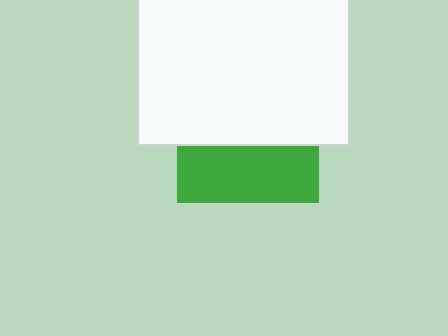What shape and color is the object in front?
The object in front is a white rectangle.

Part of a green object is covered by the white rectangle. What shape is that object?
It is a square.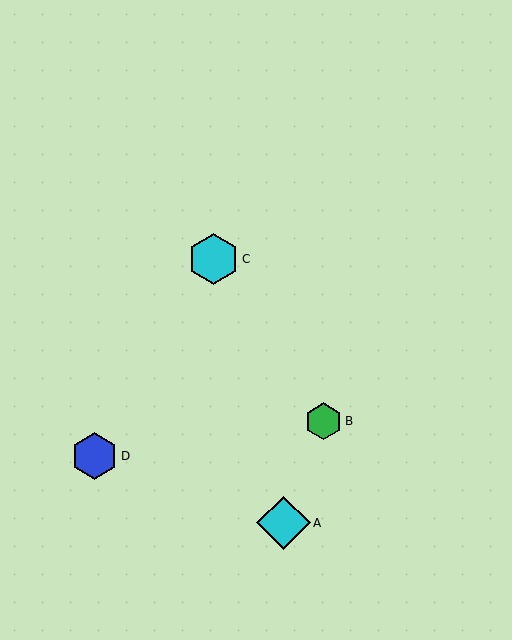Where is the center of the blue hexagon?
The center of the blue hexagon is at (95, 456).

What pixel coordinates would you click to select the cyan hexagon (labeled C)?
Click at (214, 259) to select the cyan hexagon C.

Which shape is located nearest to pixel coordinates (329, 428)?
The green hexagon (labeled B) at (323, 421) is nearest to that location.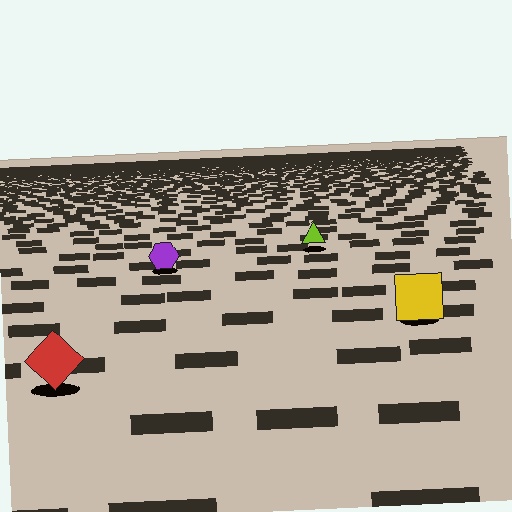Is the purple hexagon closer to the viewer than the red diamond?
No. The red diamond is closer — you can tell from the texture gradient: the ground texture is coarser near it.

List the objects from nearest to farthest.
From nearest to farthest: the red diamond, the yellow square, the purple hexagon, the lime triangle.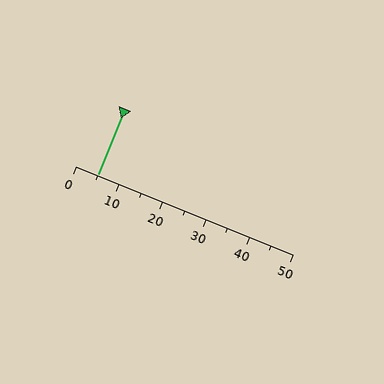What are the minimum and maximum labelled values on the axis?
The axis runs from 0 to 50.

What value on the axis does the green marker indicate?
The marker indicates approximately 5.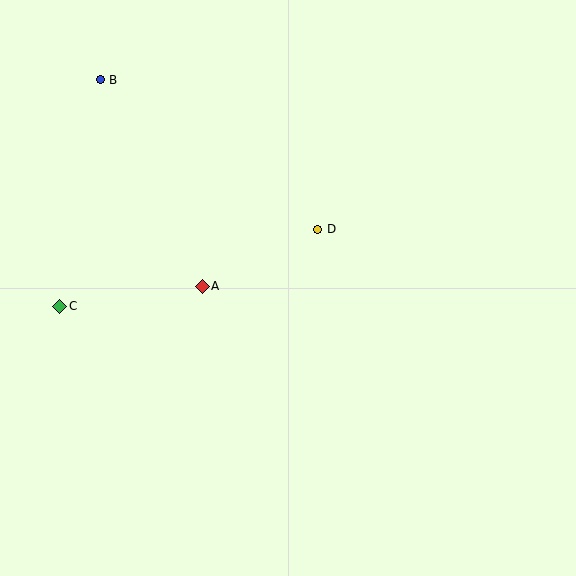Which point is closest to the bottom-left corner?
Point C is closest to the bottom-left corner.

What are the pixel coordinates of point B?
Point B is at (100, 80).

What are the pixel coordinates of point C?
Point C is at (60, 306).